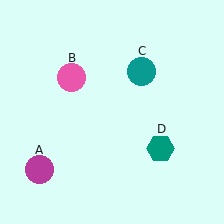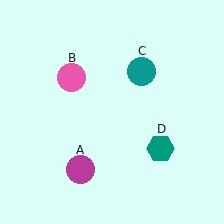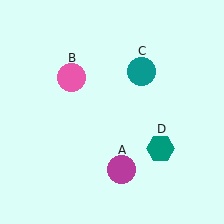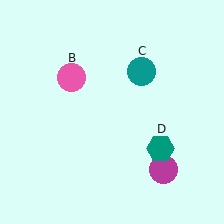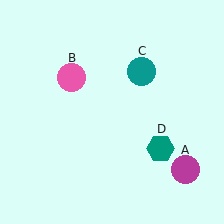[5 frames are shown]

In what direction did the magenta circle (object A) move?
The magenta circle (object A) moved right.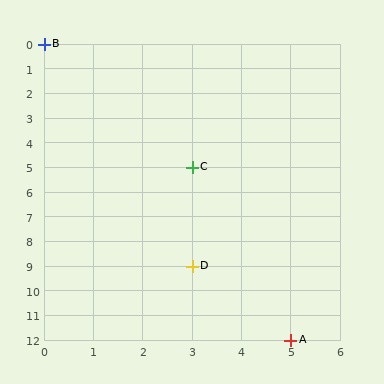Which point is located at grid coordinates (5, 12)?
Point A is at (5, 12).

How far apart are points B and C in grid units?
Points B and C are 3 columns and 5 rows apart (about 5.8 grid units diagonally).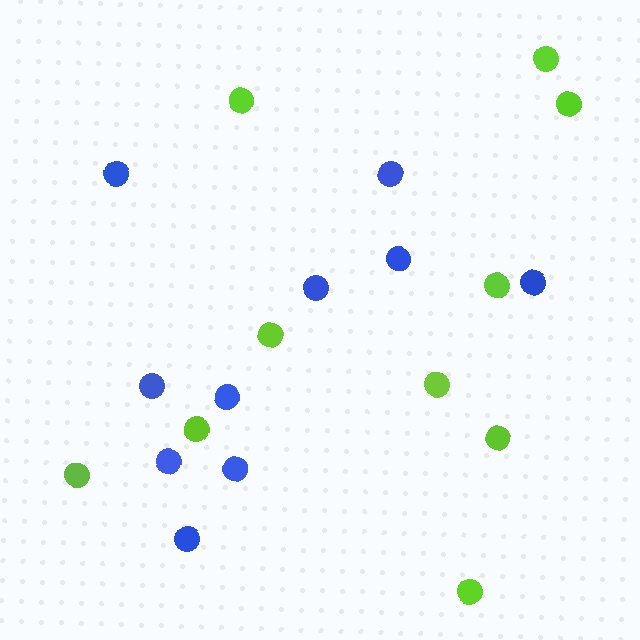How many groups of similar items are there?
There are 2 groups: one group of blue circles (10) and one group of lime circles (10).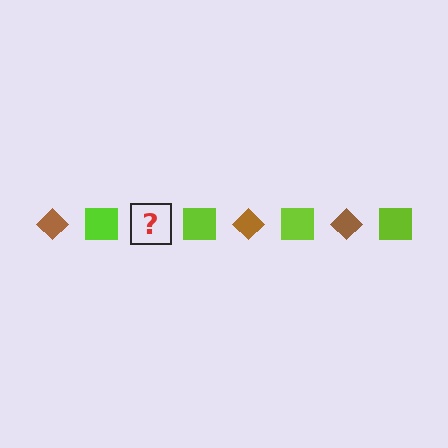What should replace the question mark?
The question mark should be replaced with a brown diamond.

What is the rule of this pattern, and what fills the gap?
The rule is that the pattern alternates between brown diamond and lime square. The gap should be filled with a brown diamond.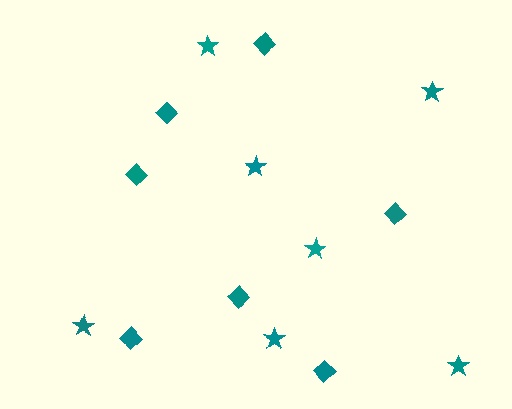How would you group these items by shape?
There are 2 groups: one group of diamonds (7) and one group of stars (7).